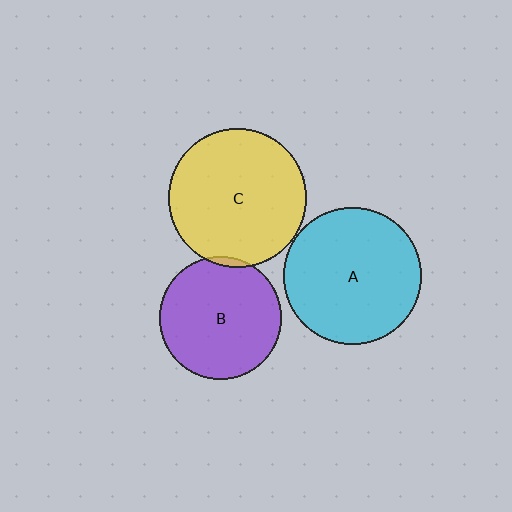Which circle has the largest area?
Circle C (yellow).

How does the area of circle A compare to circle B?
Approximately 1.3 times.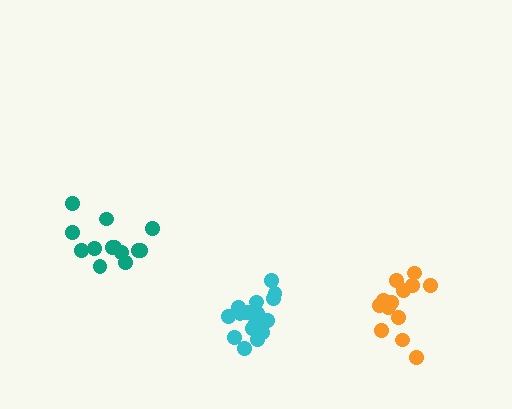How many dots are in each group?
Group 1: 13 dots, Group 2: 13 dots, Group 3: 18 dots (44 total).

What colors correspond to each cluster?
The clusters are colored: orange, teal, cyan.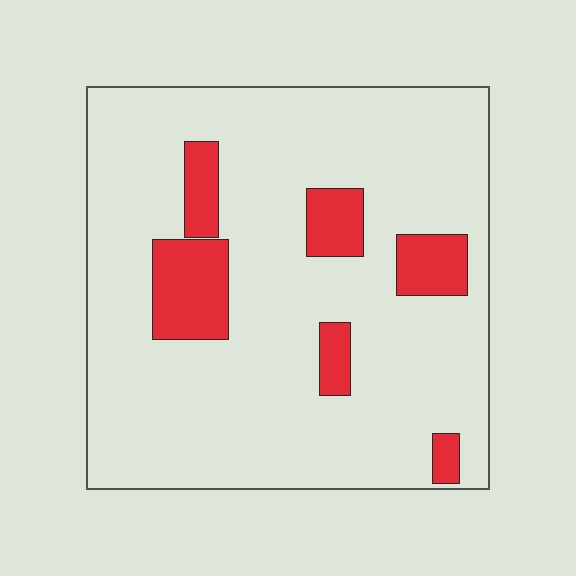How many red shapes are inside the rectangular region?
6.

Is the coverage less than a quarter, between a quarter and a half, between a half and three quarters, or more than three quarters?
Less than a quarter.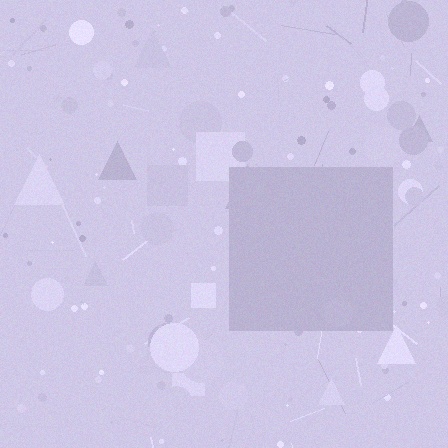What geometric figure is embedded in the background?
A square is embedded in the background.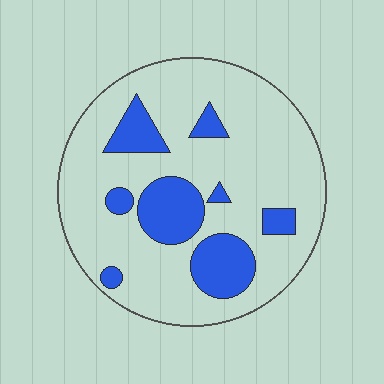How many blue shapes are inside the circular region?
8.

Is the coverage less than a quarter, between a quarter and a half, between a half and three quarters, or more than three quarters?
Less than a quarter.